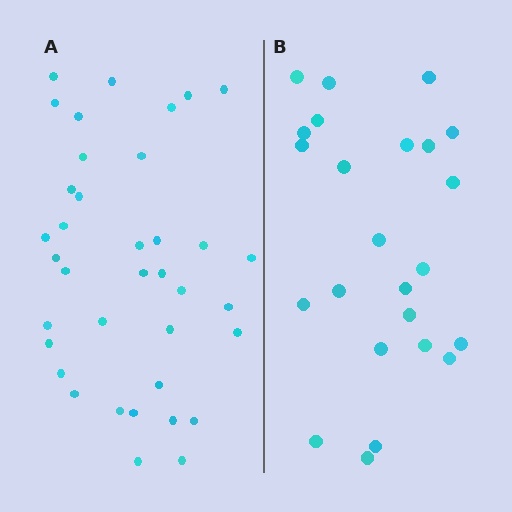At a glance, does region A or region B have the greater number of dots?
Region A (the left region) has more dots.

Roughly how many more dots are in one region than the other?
Region A has approximately 15 more dots than region B.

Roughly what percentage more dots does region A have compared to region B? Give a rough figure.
About 55% more.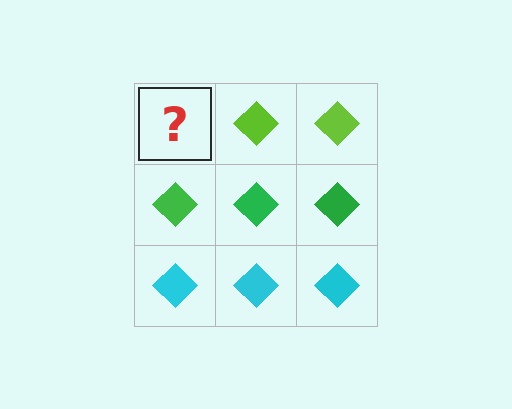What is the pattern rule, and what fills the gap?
The rule is that each row has a consistent color. The gap should be filled with a lime diamond.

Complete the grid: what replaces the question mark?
The question mark should be replaced with a lime diamond.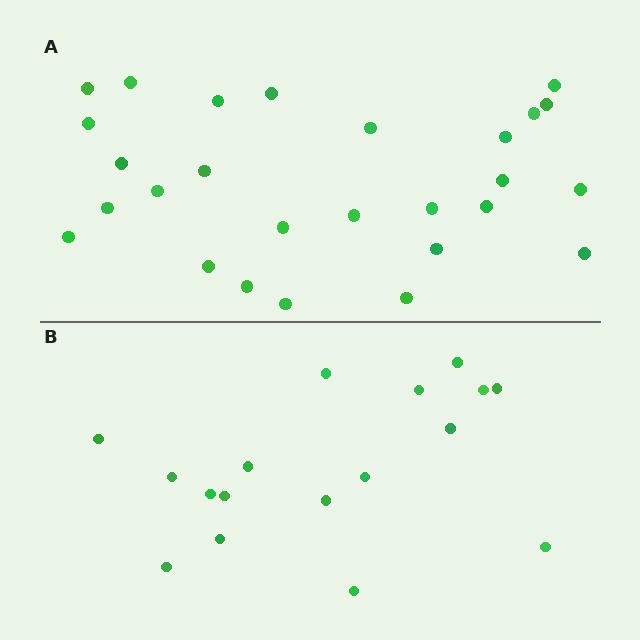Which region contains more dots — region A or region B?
Region A (the top region) has more dots.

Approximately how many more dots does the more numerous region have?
Region A has roughly 10 or so more dots than region B.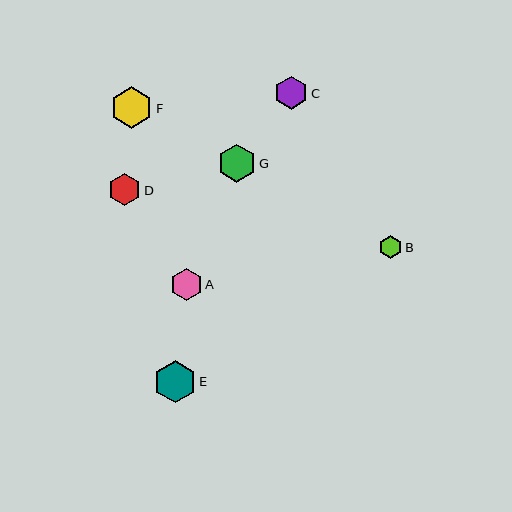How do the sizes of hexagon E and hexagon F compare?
Hexagon E and hexagon F are approximately the same size.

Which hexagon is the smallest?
Hexagon B is the smallest with a size of approximately 22 pixels.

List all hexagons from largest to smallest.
From largest to smallest: E, F, G, C, A, D, B.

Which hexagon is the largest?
Hexagon E is the largest with a size of approximately 42 pixels.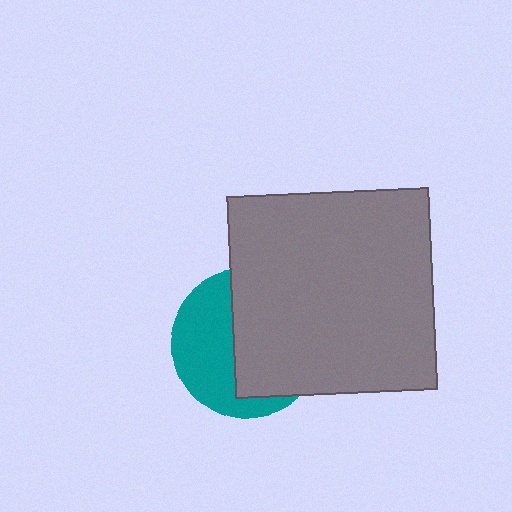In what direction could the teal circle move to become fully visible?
The teal circle could move left. That would shift it out from behind the gray square entirely.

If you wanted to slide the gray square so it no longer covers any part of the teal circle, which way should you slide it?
Slide it right — that is the most direct way to separate the two shapes.